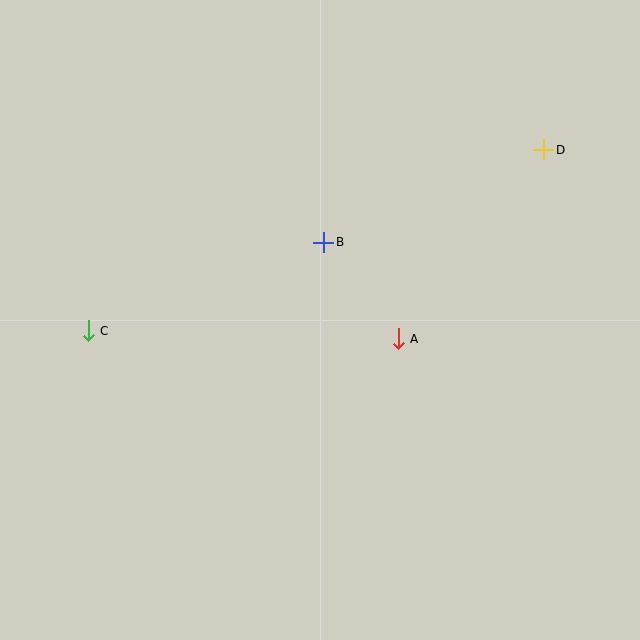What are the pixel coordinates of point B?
Point B is at (324, 242).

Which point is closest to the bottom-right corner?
Point A is closest to the bottom-right corner.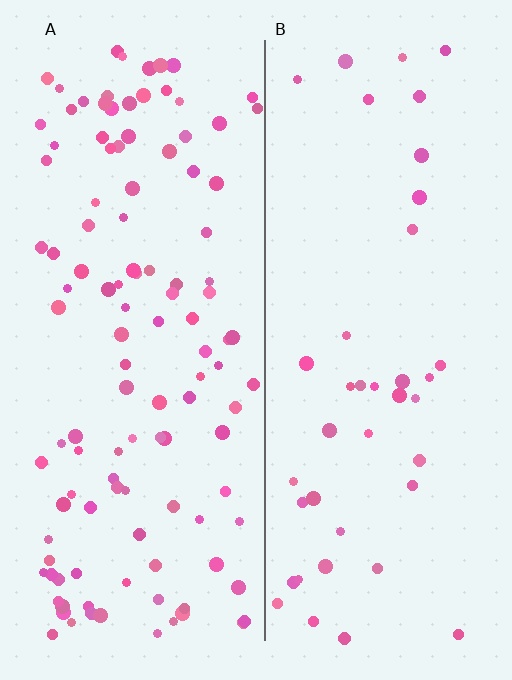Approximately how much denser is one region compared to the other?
Approximately 2.9× — region A over region B.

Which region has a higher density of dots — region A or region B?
A (the left).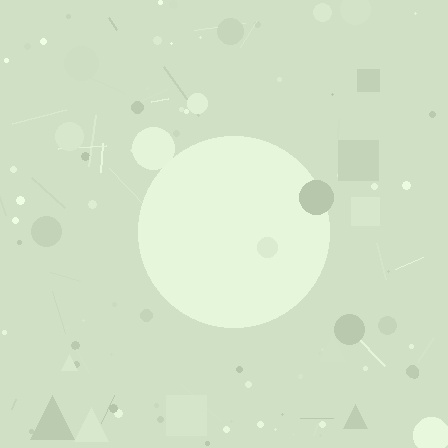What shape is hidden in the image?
A circle is hidden in the image.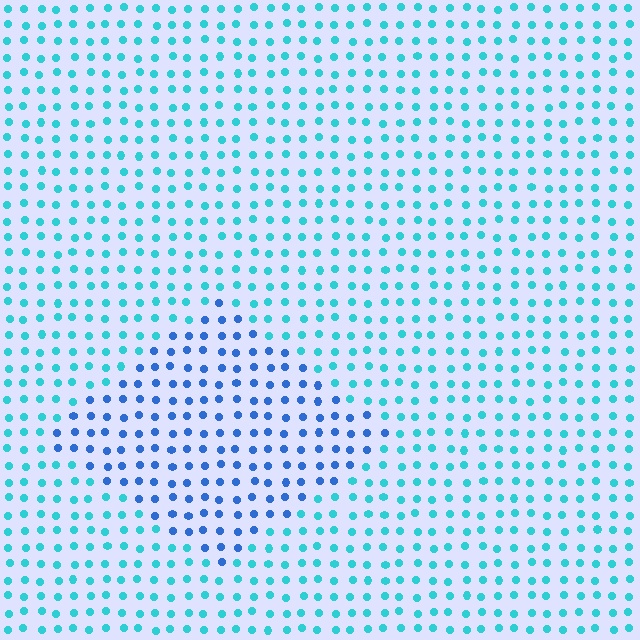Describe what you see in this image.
The image is filled with small cyan elements in a uniform arrangement. A diamond-shaped region is visible where the elements are tinted to a slightly different hue, forming a subtle color boundary.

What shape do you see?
I see a diamond.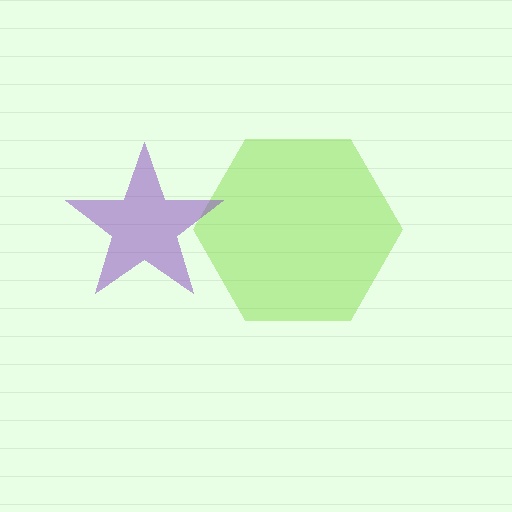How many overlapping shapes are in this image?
There are 2 overlapping shapes in the image.